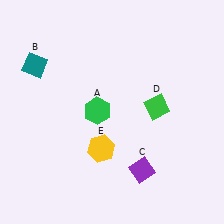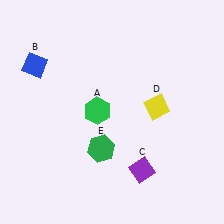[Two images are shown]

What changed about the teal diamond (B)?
In Image 1, B is teal. In Image 2, it changed to blue.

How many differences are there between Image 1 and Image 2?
There are 3 differences between the two images.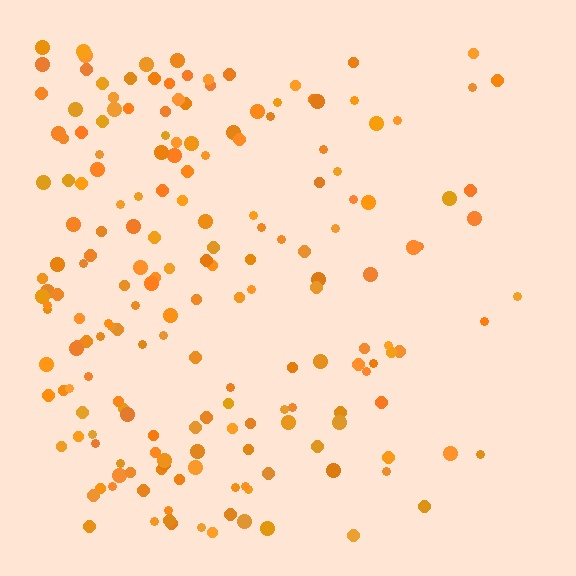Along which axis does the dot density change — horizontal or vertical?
Horizontal.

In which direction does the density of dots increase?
From right to left, with the left side densest.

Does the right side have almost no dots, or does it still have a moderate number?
Still a moderate number, just noticeably fewer than the left.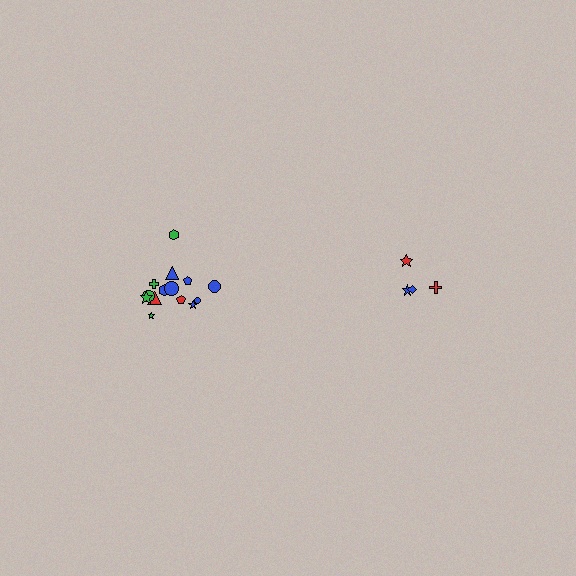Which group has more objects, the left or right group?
The left group.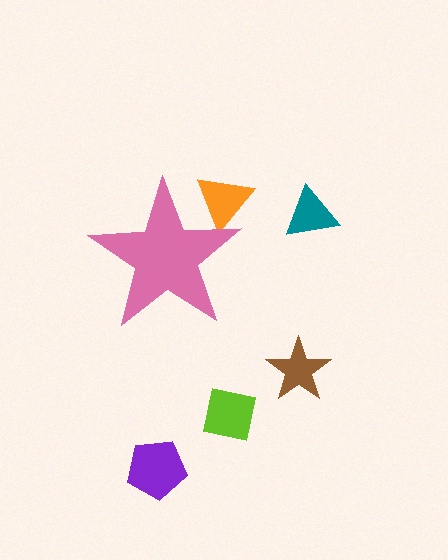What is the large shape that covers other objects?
A pink star.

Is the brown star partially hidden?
No, the brown star is fully visible.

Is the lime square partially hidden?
No, the lime square is fully visible.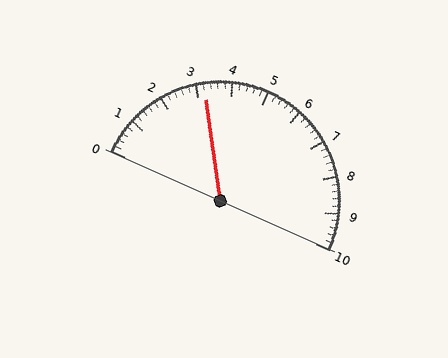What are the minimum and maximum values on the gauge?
The gauge ranges from 0 to 10.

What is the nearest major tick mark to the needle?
The nearest major tick mark is 3.